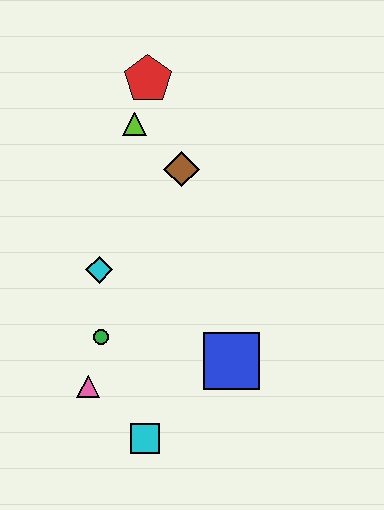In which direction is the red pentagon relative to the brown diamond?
The red pentagon is above the brown diamond.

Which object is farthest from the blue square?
The red pentagon is farthest from the blue square.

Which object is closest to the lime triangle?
The red pentagon is closest to the lime triangle.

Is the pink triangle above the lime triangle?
No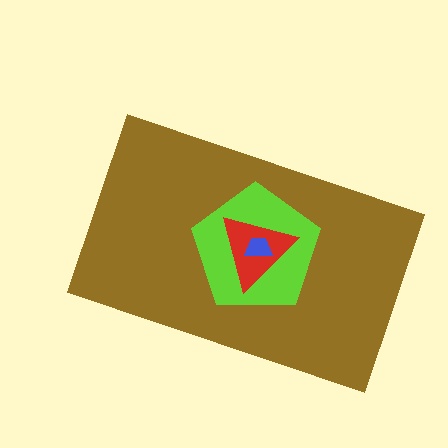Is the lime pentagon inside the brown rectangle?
Yes.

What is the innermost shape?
The blue trapezoid.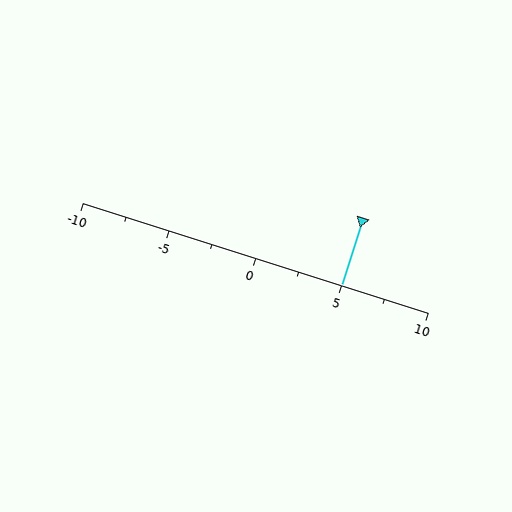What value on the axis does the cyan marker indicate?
The marker indicates approximately 5.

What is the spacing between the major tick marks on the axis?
The major ticks are spaced 5 apart.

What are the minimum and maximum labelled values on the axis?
The axis runs from -10 to 10.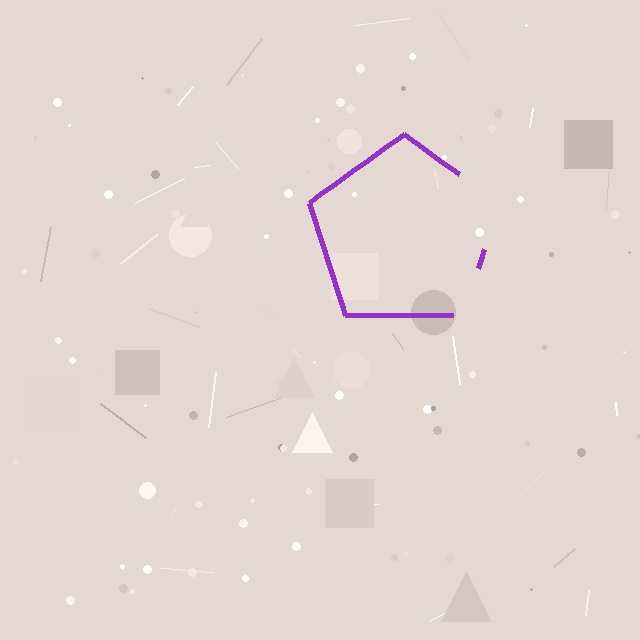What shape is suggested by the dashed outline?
The dashed outline suggests a pentagon.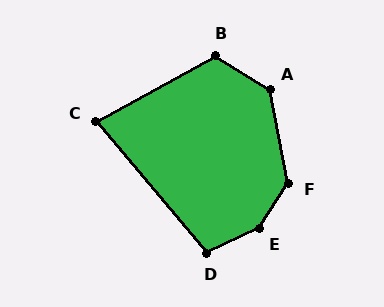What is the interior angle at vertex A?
Approximately 133 degrees (obtuse).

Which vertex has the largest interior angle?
E, at approximately 148 degrees.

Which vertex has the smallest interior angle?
C, at approximately 79 degrees.